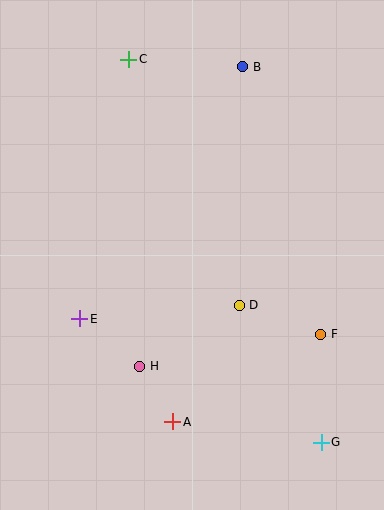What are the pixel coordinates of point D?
Point D is at (239, 305).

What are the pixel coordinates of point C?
Point C is at (129, 59).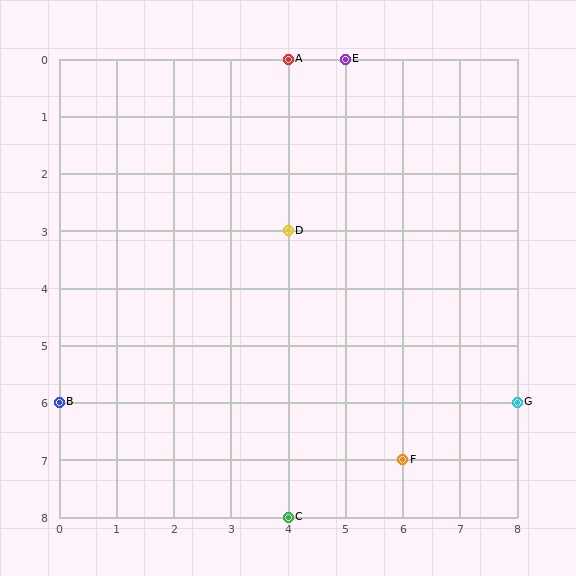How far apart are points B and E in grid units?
Points B and E are 5 columns and 6 rows apart (about 7.8 grid units diagonally).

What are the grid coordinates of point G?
Point G is at grid coordinates (8, 6).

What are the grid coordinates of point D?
Point D is at grid coordinates (4, 3).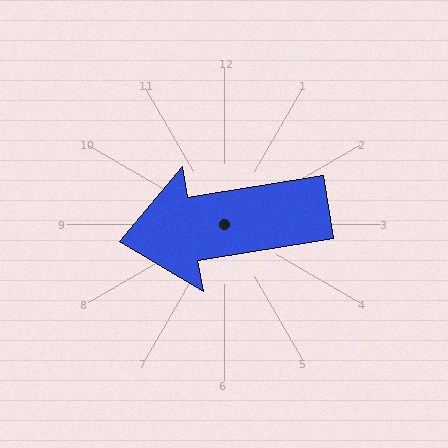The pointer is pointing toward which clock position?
Roughly 9 o'clock.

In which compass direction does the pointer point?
West.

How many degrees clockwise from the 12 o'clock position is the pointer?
Approximately 261 degrees.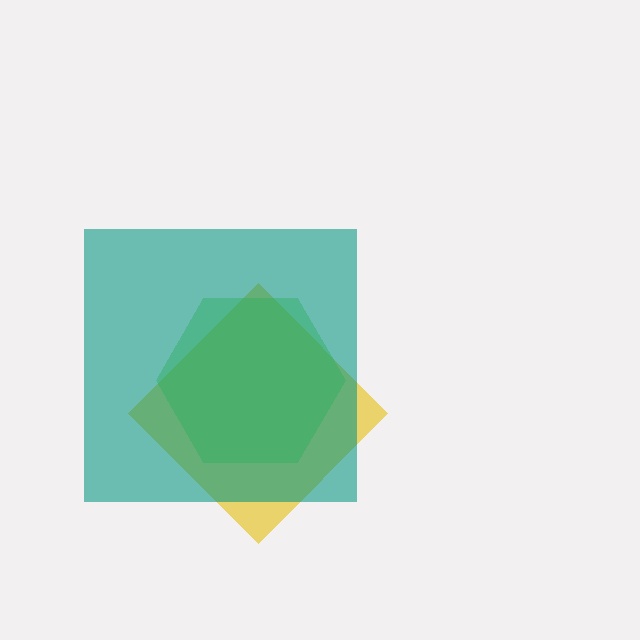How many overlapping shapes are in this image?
There are 3 overlapping shapes in the image.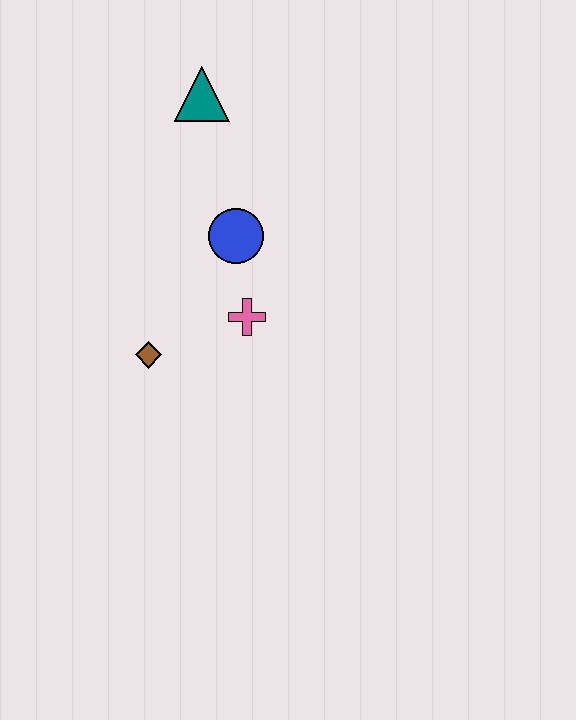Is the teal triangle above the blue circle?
Yes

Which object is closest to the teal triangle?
The blue circle is closest to the teal triangle.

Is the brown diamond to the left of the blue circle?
Yes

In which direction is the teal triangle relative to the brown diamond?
The teal triangle is above the brown diamond.